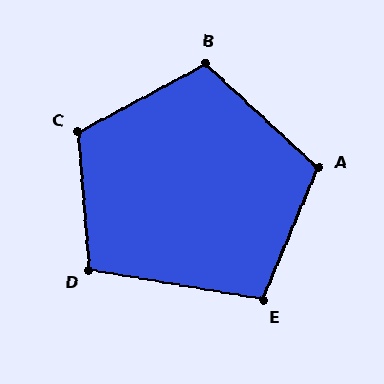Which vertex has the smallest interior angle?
E, at approximately 103 degrees.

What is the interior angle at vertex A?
Approximately 110 degrees (obtuse).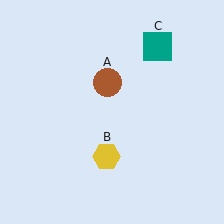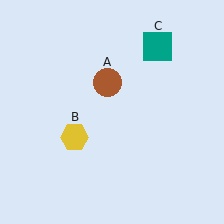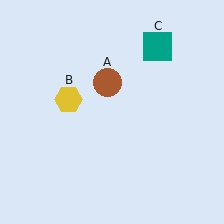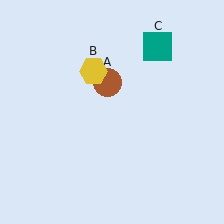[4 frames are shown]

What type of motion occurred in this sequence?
The yellow hexagon (object B) rotated clockwise around the center of the scene.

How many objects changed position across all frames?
1 object changed position: yellow hexagon (object B).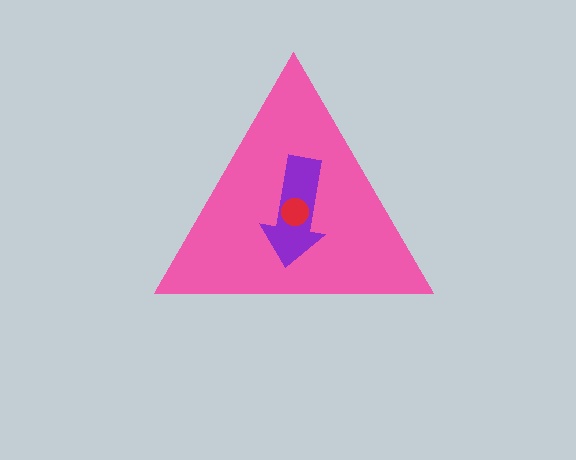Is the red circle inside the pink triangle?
Yes.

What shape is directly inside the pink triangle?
The purple arrow.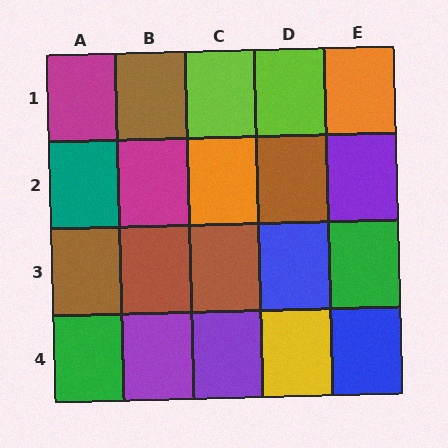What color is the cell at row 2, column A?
Teal.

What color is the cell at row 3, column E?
Green.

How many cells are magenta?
2 cells are magenta.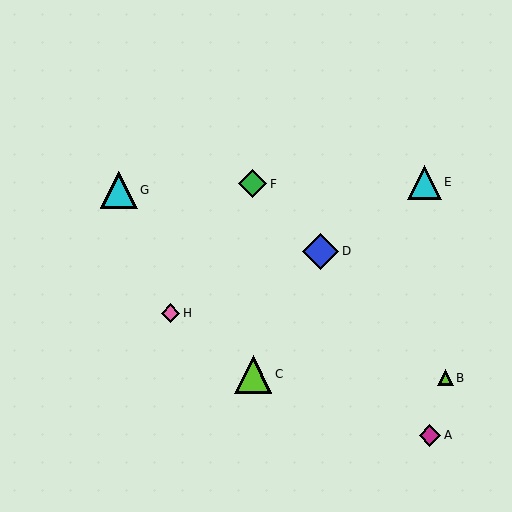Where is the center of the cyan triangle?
The center of the cyan triangle is at (119, 190).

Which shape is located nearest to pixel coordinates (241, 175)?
The green diamond (labeled F) at (253, 184) is nearest to that location.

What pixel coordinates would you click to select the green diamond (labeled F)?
Click at (253, 184) to select the green diamond F.